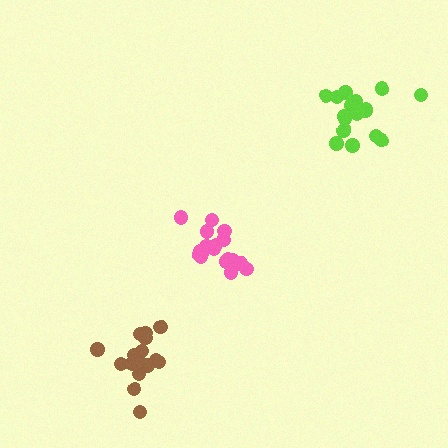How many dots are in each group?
Group 1: 17 dots, Group 2: 17 dots, Group 3: 17 dots (51 total).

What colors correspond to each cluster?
The clusters are colored: pink, lime, brown.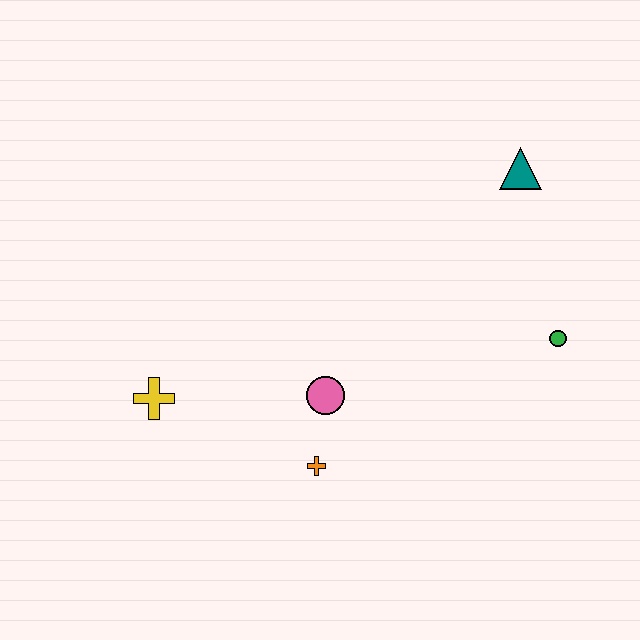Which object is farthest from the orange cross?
The teal triangle is farthest from the orange cross.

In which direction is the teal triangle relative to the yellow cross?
The teal triangle is to the right of the yellow cross.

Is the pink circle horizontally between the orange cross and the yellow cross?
No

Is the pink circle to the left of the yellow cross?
No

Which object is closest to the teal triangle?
The green circle is closest to the teal triangle.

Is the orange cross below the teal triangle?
Yes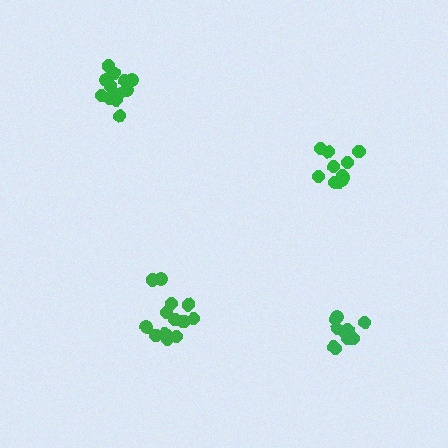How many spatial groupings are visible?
There are 4 spatial groupings.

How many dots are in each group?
Group 1: 11 dots, Group 2: 13 dots, Group 3: 14 dots, Group 4: 11 dots (49 total).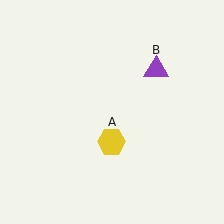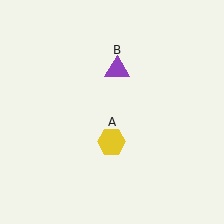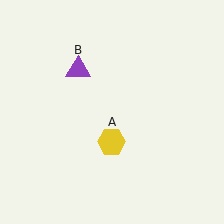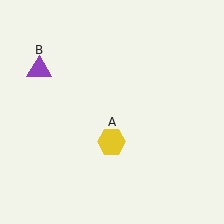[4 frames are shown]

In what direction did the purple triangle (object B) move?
The purple triangle (object B) moved left.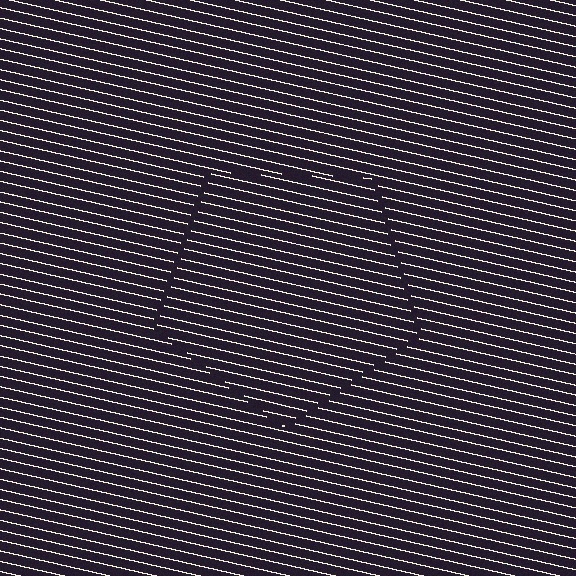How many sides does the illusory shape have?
5 sides — the line-ends trace a pentagon.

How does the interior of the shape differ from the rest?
The interior of the shape contains the same grating, shifted by half a period — the contour is defined by the phase discontinuity where line-ends from the inner and outer gratings abut.